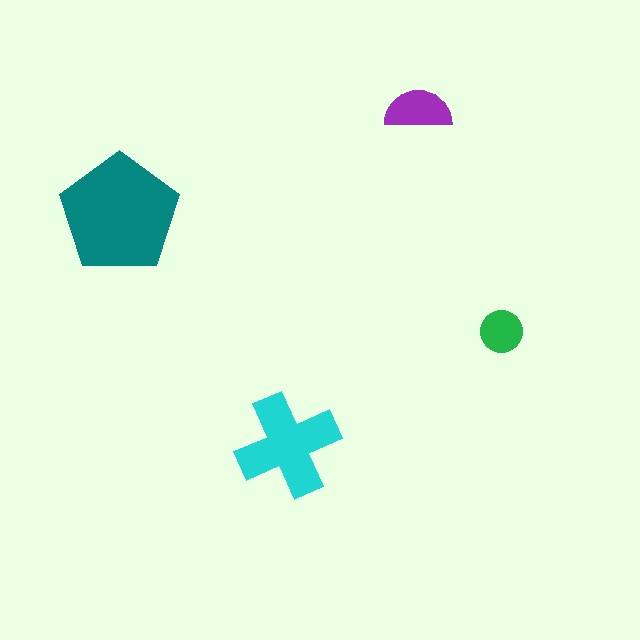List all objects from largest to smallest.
The teal pentagon, the cyan cross, the purple semicircle, the green circle.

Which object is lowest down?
The cyan cross is bottommost.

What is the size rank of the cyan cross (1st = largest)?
2nd.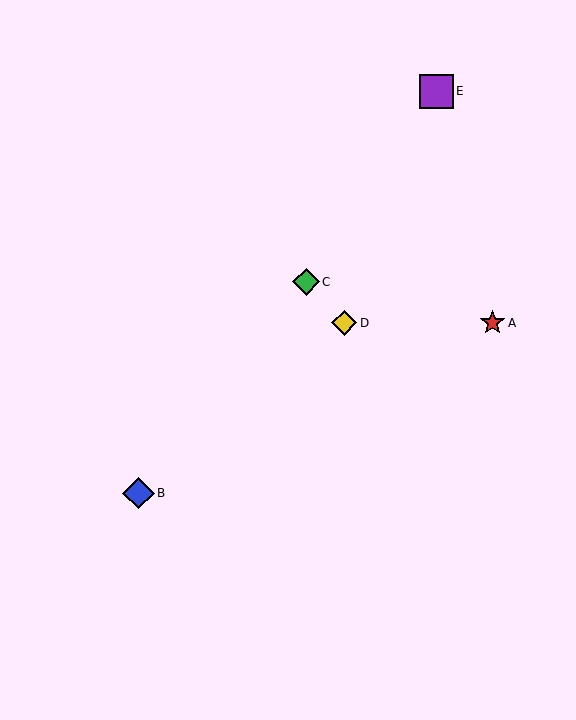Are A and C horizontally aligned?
No, A is at y≈323 and C is at y≈282.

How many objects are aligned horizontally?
2 objects (A, D) are aligned horizontally.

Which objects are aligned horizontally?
Objects A, D are aligned horizontally.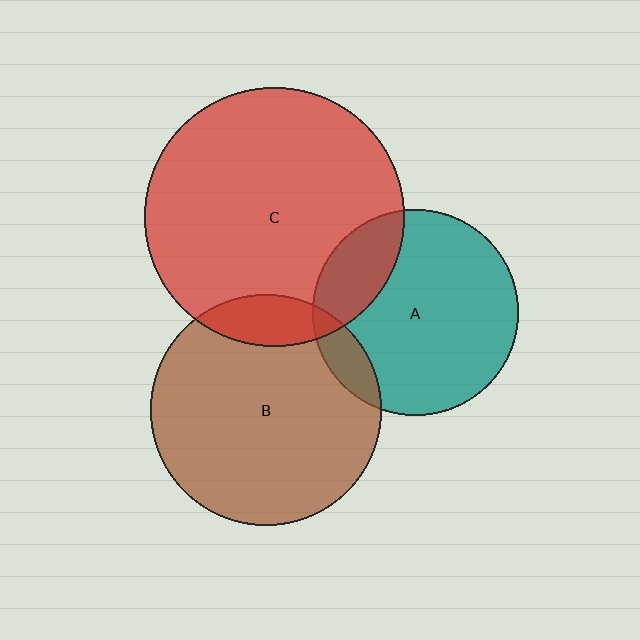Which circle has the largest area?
Circle C (red).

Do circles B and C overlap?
Yes.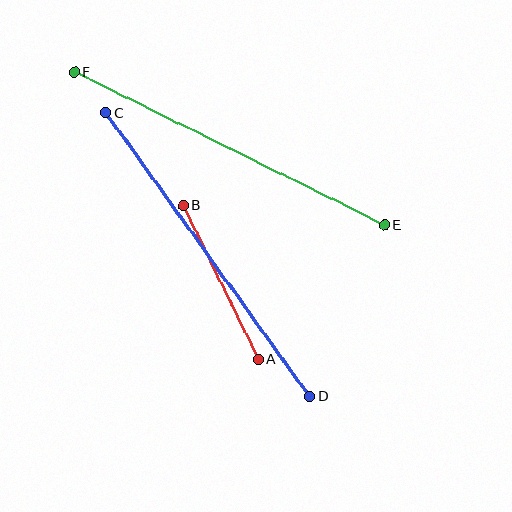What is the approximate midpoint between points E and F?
The midpoint is at approximately (230, 149) pixels.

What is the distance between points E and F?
The distance is approximately 346 pixels.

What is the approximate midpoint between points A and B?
The midpoint is at approximately (221, 282) pixels.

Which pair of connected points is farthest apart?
Points C and D are farthest apart.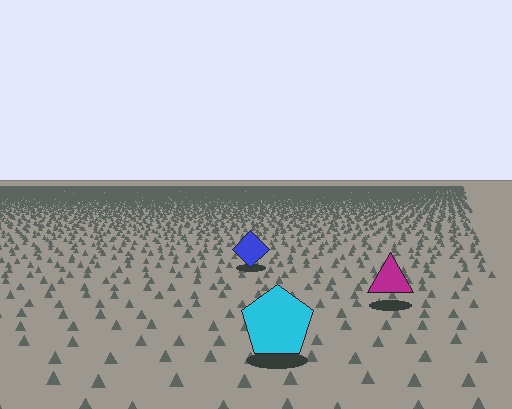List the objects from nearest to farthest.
From nearest to farthest: the cyan pentagon, the magenta triangle, the blue diamond.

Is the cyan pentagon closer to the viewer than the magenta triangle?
Yes. The cyan pentagon is closer — you can tell from the texture gradient: the ground texture is coarser near it.